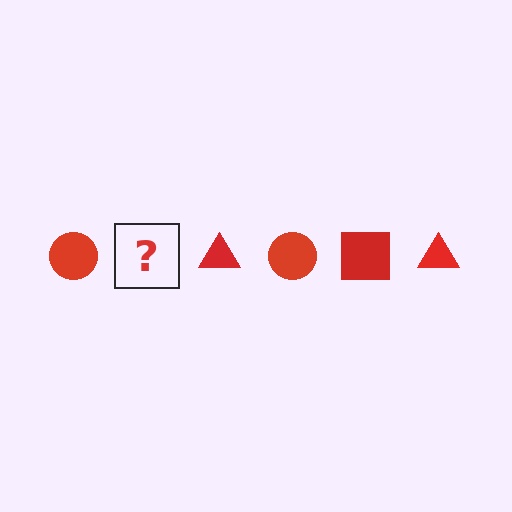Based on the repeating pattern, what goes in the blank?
The blank should be a red square.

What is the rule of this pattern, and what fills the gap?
The rule is that the pattern cycles through circle, square, triangle shapes in red. The gap should be filled with a red square.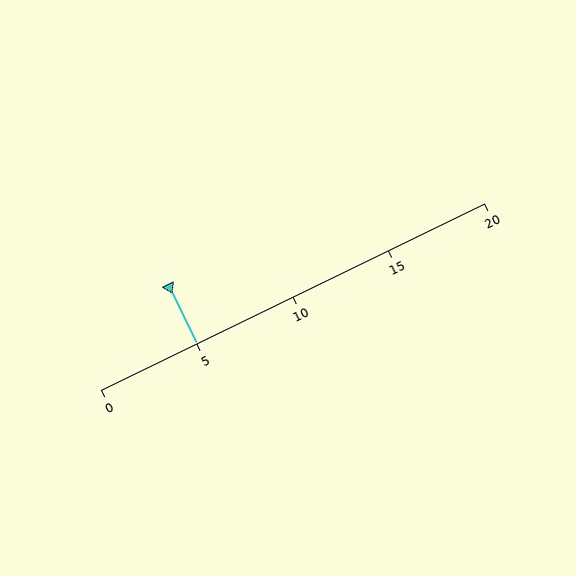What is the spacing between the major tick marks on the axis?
The major ticks are spaced 5 apart.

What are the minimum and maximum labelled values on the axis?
The axis runs from 0 to 20.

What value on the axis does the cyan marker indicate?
The marker indicates approximately 5.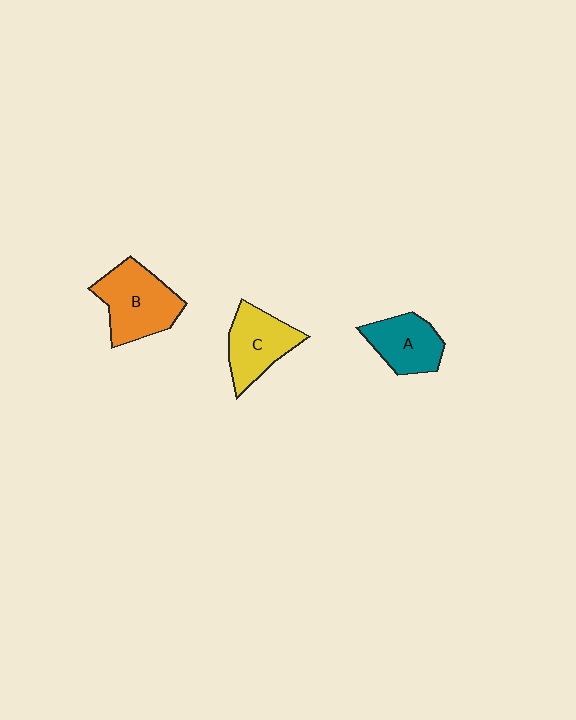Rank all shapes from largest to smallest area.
From largest to smallest: B (orange), C (yellow), A (teal).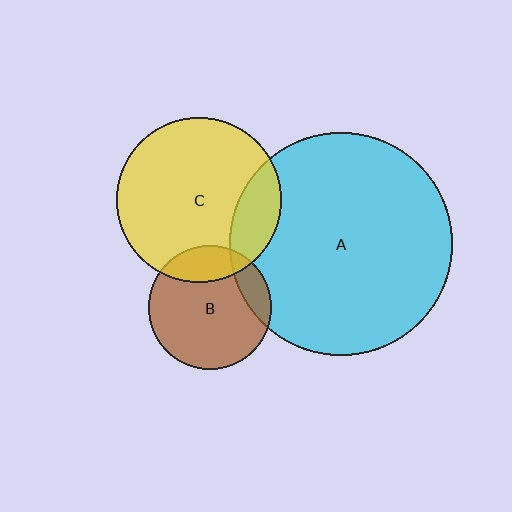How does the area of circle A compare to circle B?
Approximately 3.3 times.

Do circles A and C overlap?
Yes.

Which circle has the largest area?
Circle A (cyan).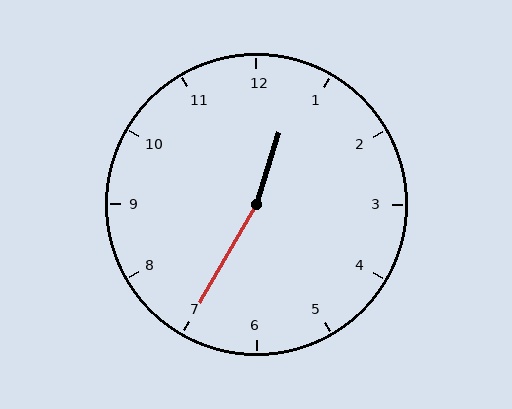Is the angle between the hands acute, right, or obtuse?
It is obtuse.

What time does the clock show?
12:35.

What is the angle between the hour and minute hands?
Approximately 168 degrees.